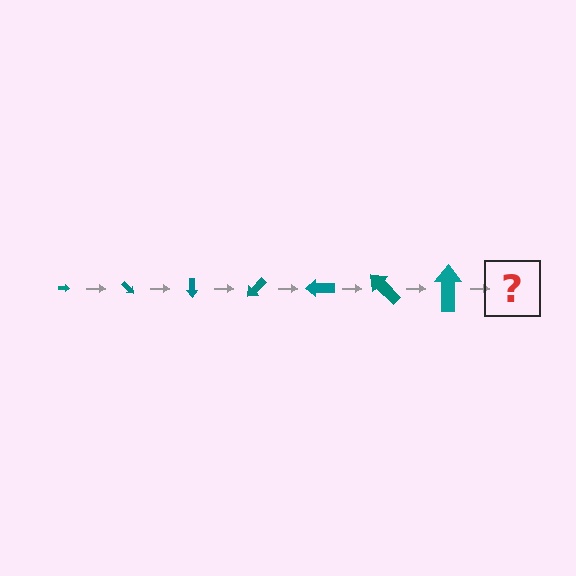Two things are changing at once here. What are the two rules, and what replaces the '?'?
The two rules are that the arrow grows larger each step and it rotates 45 degrees each step. The '?' should be an arrow, larger than the previous one and rotated 315 degrees from the start.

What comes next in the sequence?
The next element should be an arrow, larger than the previous one and rotated 315 degrees from the start.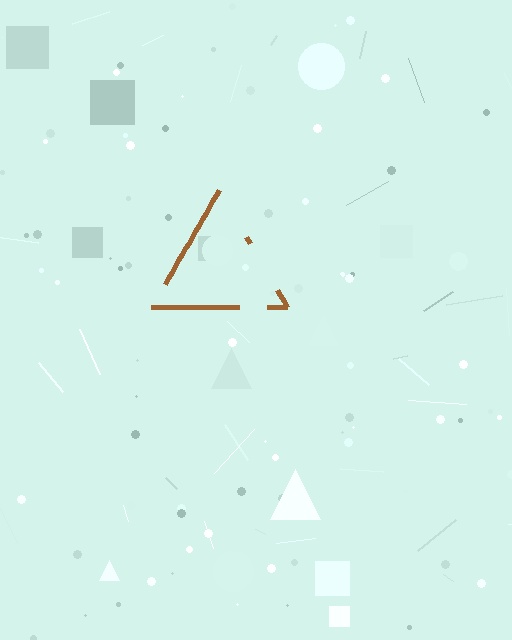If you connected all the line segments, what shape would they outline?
They would outline a triangle.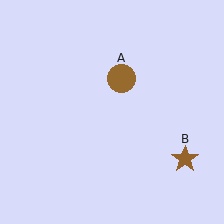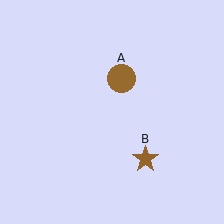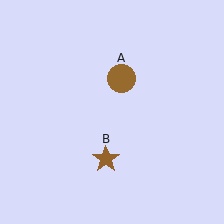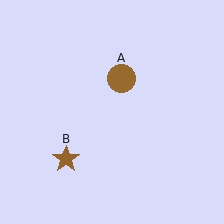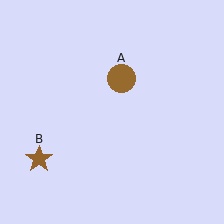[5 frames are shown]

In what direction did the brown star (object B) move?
The brown star (object B) moved left.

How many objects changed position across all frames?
1 object changed position: brown star (object B).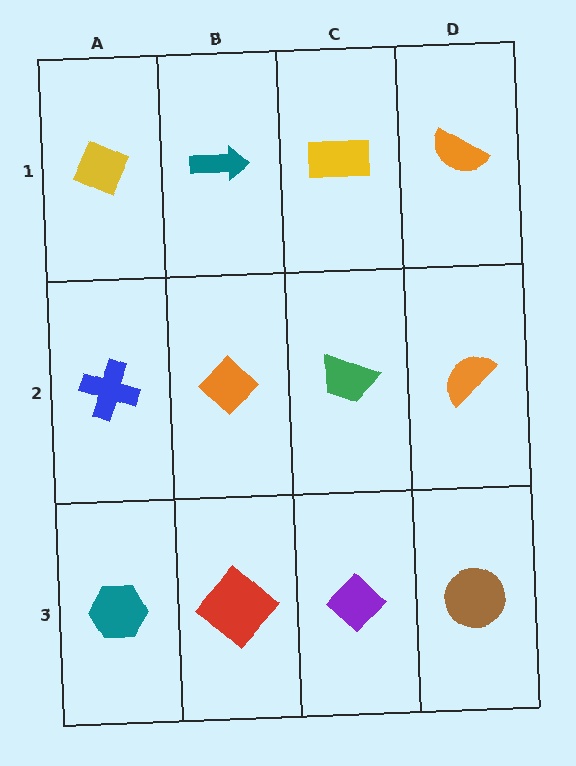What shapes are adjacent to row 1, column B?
An orange diamond (row 2, column B), a yellow diamond (row 1, column A), a yellow rectangle (row 1, column C).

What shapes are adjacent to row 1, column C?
A green trapezoid (row 2, column C), a teal arrow (row 1, column B), an orange semicircle (row 1, column D).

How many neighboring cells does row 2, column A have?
3.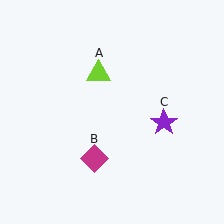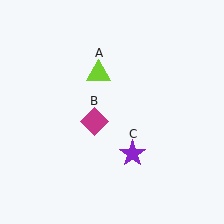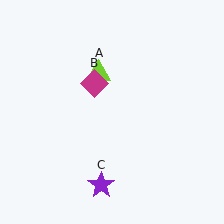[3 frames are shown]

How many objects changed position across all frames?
2 objects changed position: magenta diamond (object B), purple star (object C).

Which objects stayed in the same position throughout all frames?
Lime triangle (object A) remained stationary.